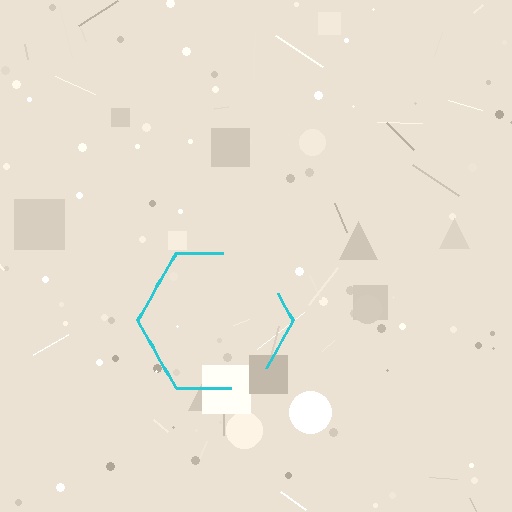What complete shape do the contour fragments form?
The contour fragments form a hexagon.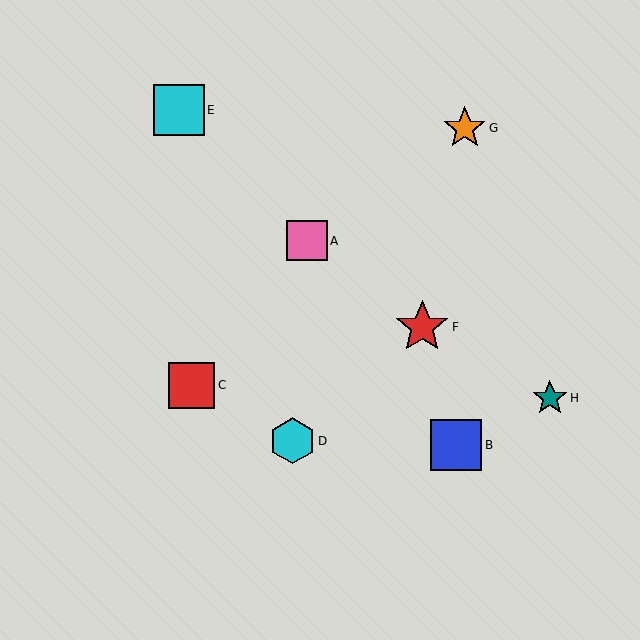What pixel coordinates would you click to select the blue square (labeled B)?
Click at (456, 445) to select the blue square B.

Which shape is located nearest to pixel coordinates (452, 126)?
The orange star (labeled G) at (465, 128) is nearest to that location.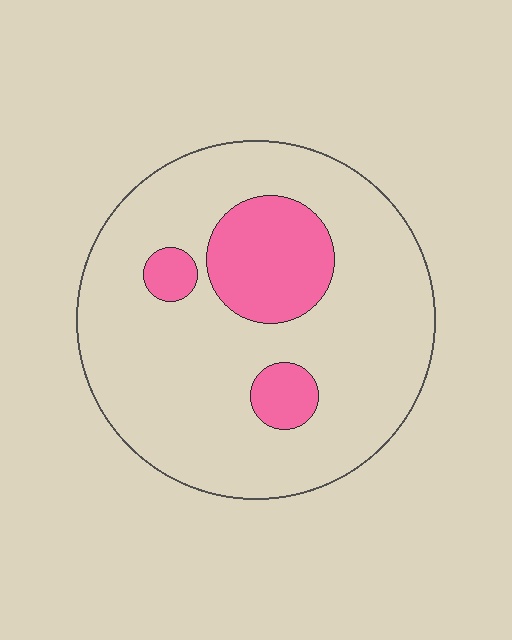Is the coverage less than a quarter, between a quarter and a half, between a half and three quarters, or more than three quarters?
Less than a quarter.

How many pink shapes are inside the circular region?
3.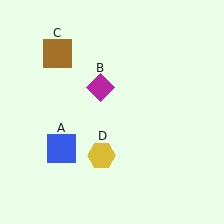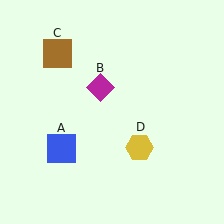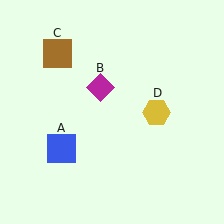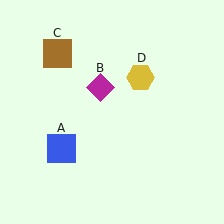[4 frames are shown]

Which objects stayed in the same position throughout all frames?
Blue square (object A) and magenta diamond (object B) and brown square (object C) remained stationary.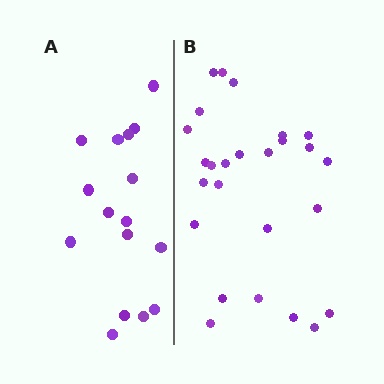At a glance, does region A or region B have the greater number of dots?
Region B (the right region) has more dots.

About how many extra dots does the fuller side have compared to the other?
Region B has roughly 10 or so more dots than region A.